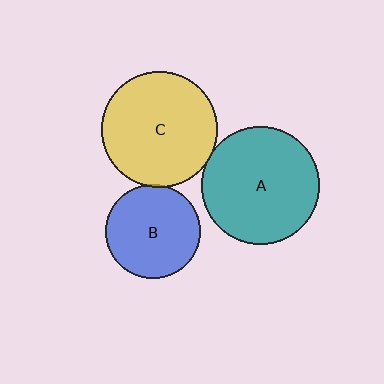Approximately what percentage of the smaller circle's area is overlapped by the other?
Approximately 5%.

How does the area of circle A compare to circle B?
Approximately 1.6 times.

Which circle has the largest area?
Circle A (teal).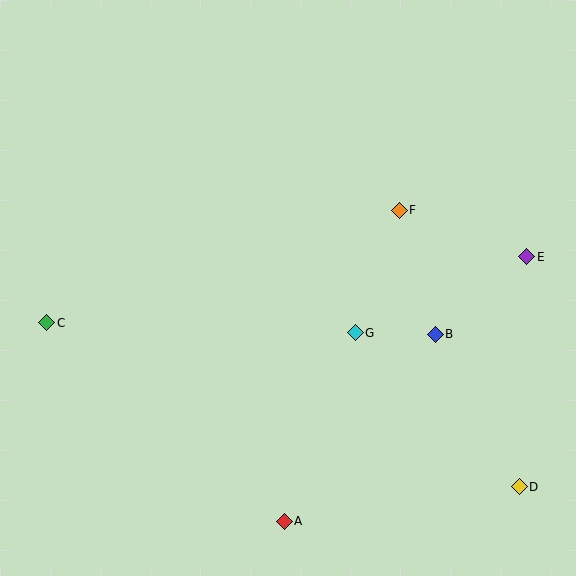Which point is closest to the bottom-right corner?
Point D is closest to the bottom-right corner.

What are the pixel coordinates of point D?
Point D is at (519, 487).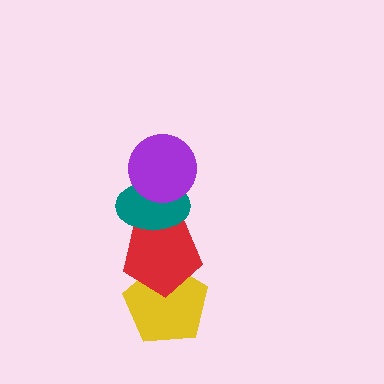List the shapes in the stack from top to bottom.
From top to bottom: the purple circle, the teal ellipse, the red pentagon, the yellow pentagon.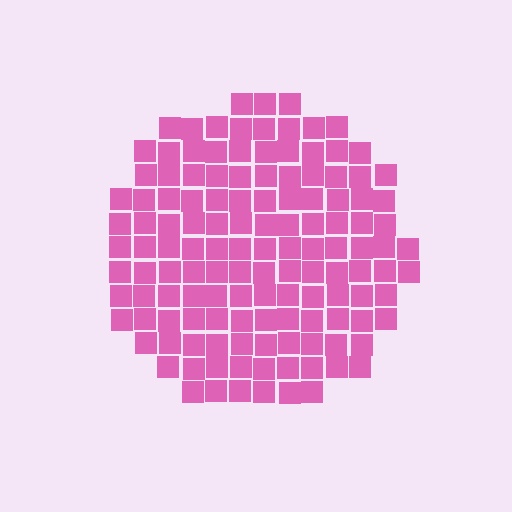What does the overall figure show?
The overall figure shows a circle.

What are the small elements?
The small elements are squares.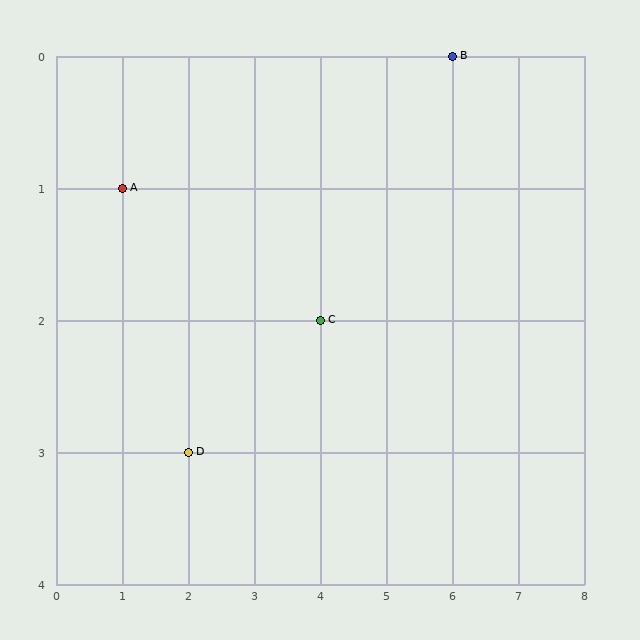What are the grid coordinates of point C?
Point C is at grid coordinates (4, 2).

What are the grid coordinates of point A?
Point A is at grid coordinates (1, 1).